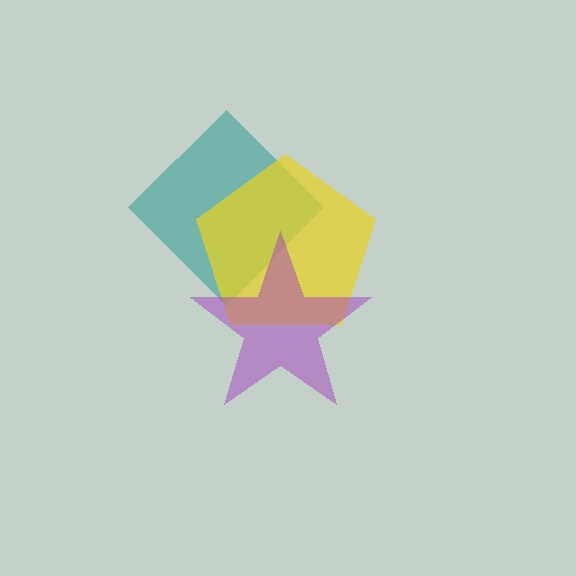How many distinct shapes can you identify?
There are 3 distinct shapes: a teal diamond, a yellow pentagon, a purple star.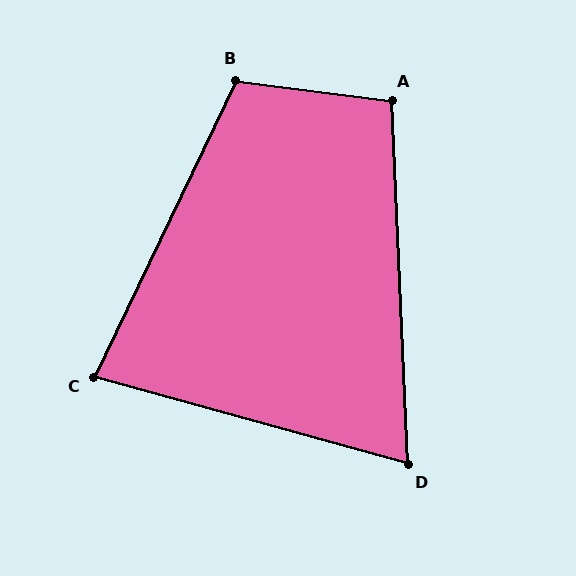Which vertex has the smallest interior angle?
D, at approximately 72 degrees.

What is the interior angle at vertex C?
Approximately 80 degrees (acute).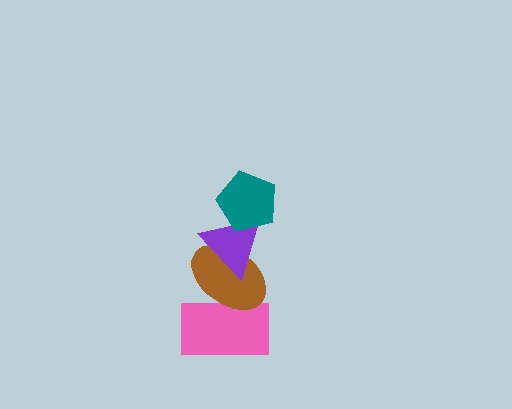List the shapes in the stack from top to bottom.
From top to bottom: the teal pentagon, the purple triangle, the brown ellipse, the pink rectangle.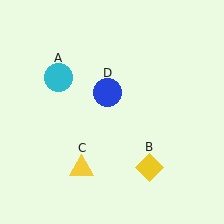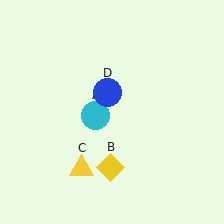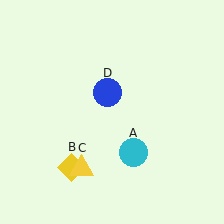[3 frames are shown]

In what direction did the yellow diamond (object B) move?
The yellow diamond (object B) moved left.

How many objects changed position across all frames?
2 objects changed position: cyan circle (object A), yellow diamond (object B).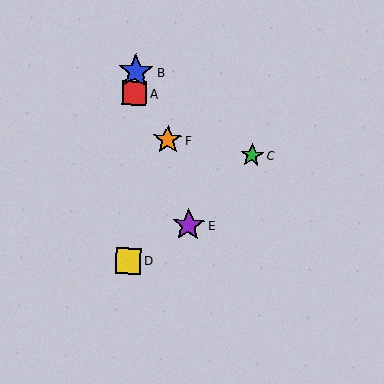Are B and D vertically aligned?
Yes, both are at x≈136.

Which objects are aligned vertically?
Objects A, B, D are aligned vertically.